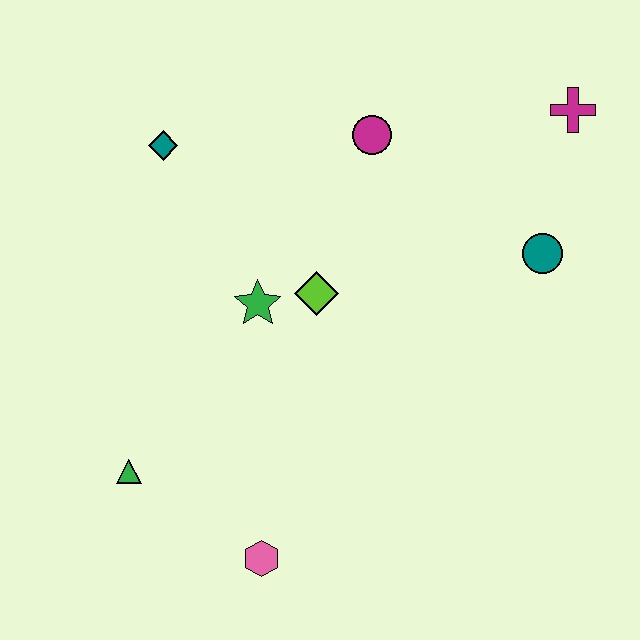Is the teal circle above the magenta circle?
No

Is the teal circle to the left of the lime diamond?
No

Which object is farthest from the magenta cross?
The green triangle is farthest from the magenta cross.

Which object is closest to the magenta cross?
The teal circle is closest to the magenta cross.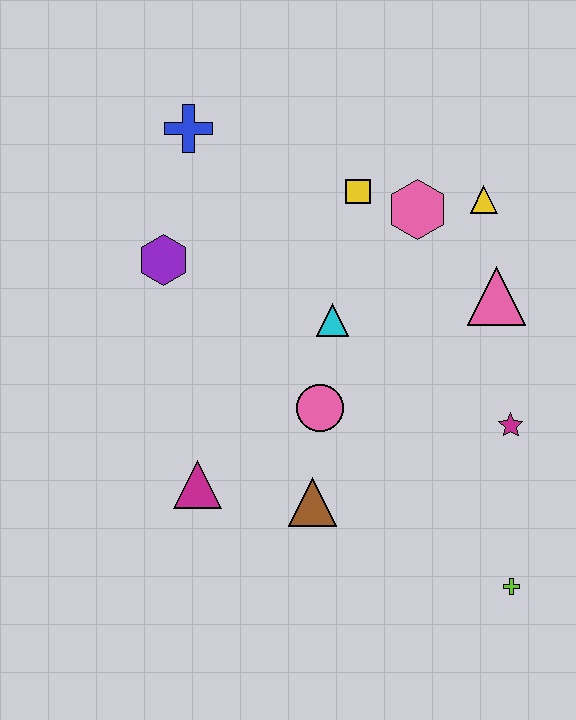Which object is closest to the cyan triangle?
The pink circle is closest to the cyan triangle.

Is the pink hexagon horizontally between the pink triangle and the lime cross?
No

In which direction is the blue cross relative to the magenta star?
The blue cross is to the left of the magenta star.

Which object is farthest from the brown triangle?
The blue cross is farthest from the brown triangle.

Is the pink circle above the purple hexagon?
No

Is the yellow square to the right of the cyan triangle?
Yes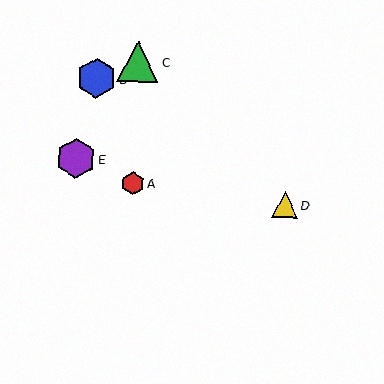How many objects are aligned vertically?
2 objects (A, C) are aligned vertically.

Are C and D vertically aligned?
No, C is at x≈138 and D is at x≈285.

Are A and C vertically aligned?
Yes, both are at x≈133.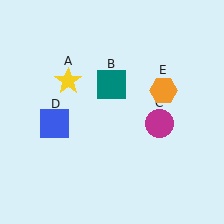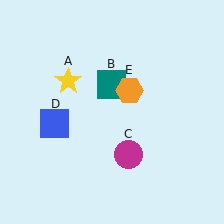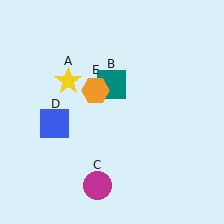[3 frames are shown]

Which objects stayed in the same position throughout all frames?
Yellow star (object A) and teal square (object B) and blue square (object D) remained stationary.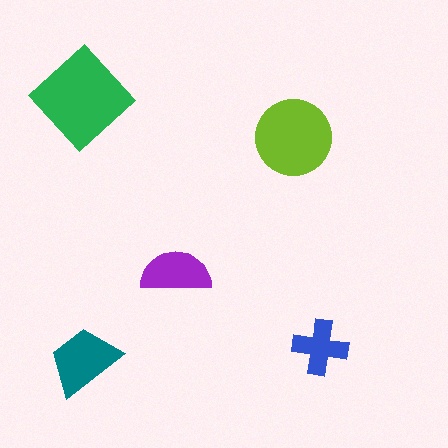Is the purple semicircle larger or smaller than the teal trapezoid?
Smaller.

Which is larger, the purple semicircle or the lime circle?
The lime circle.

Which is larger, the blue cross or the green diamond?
The green diamond.